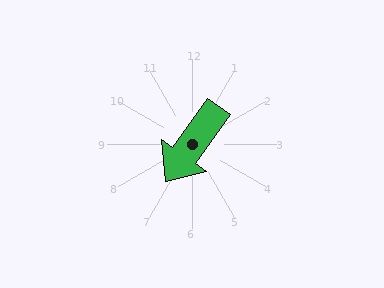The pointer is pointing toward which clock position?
Roughly 7 o'clock.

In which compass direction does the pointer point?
Southwest.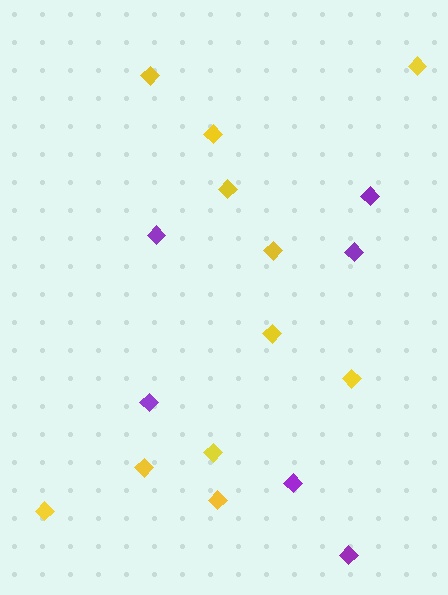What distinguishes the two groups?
There are 2 groups: one group of purple diamonds (6) and one group of yellow diamonds (11).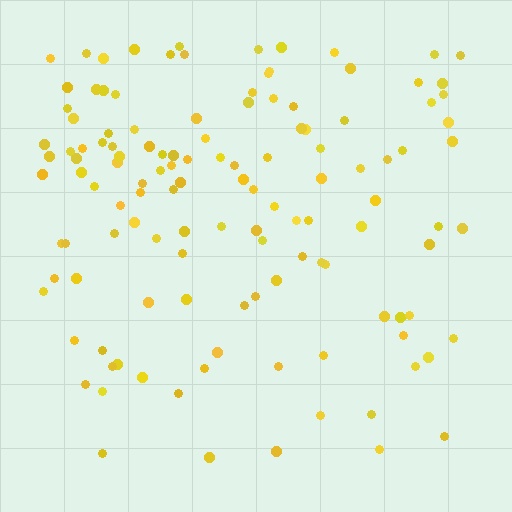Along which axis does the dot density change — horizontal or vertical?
Vertical.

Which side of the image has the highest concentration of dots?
The top.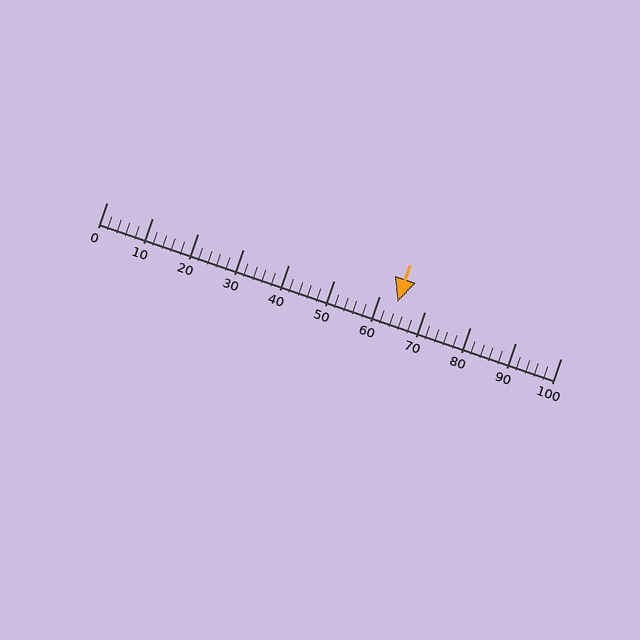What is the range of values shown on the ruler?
The ruler shows values from 0 to 100.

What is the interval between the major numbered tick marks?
The major tick marks are spaced 10 units apart.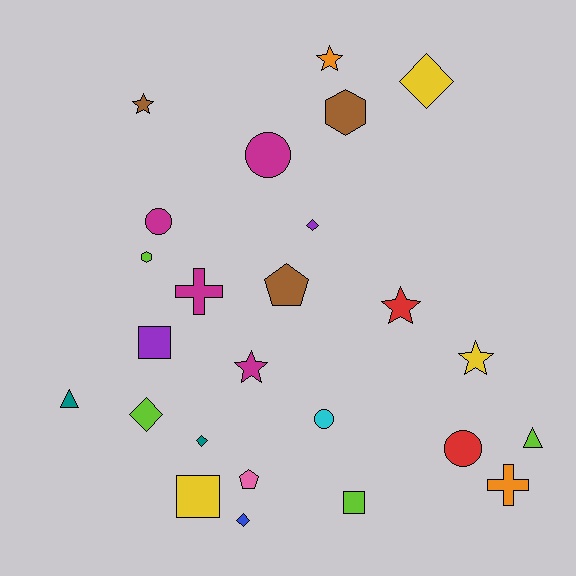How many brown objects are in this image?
There are 3 brown objects.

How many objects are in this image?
There are 25 objects.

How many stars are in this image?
There are 5 stars.